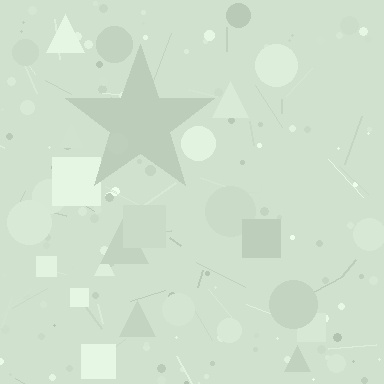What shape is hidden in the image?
A star is hidden in the image.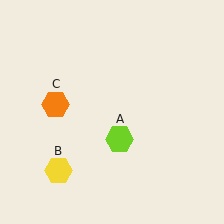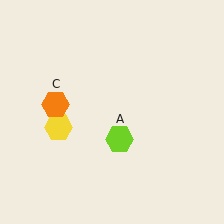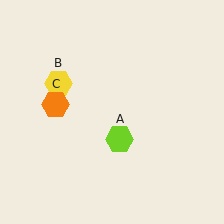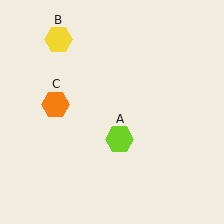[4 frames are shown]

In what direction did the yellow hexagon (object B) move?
The yellow hexagon (object B) moved up.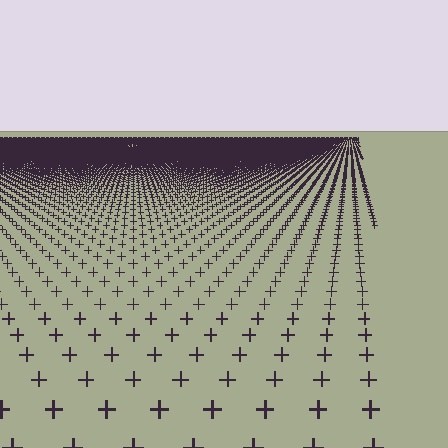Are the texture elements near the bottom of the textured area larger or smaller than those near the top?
Larger. Near the bottom, elements are closer to the viewer and appear at a bigger on-screen size.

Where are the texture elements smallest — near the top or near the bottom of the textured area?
Near the top.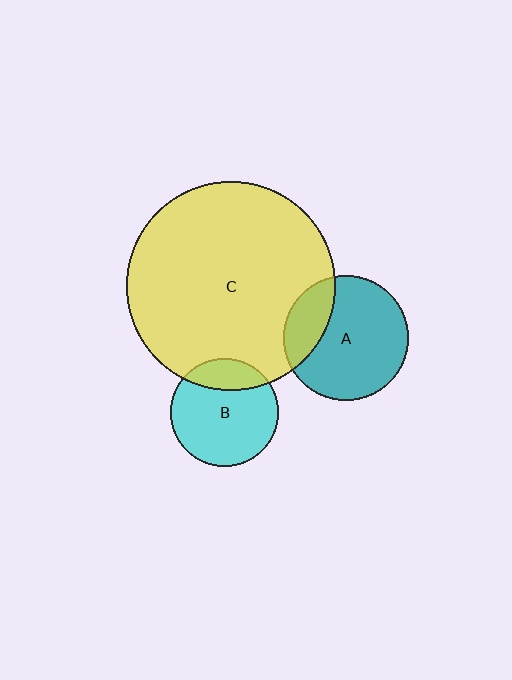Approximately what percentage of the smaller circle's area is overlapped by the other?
Approximately 20%.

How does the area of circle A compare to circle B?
Approximately 1.3 times.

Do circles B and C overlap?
Yes.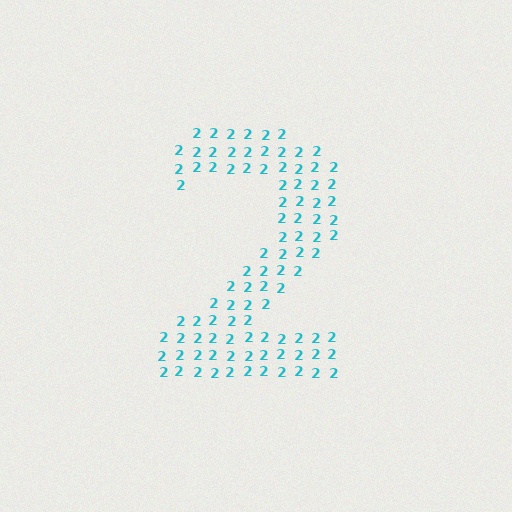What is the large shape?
The large shape is the digit 2.